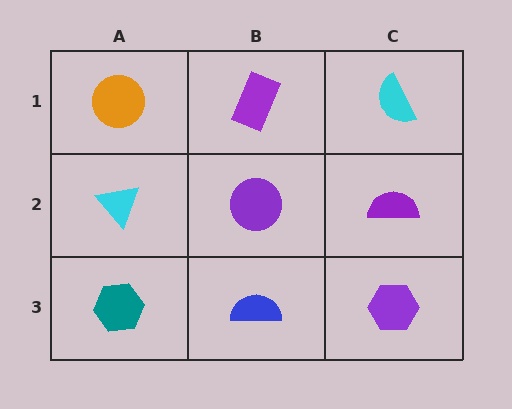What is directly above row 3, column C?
A purple semicircle.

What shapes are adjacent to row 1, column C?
A purple semicircle (row 2, column C), a purple rectangle (row 1, column B).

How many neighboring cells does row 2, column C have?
3.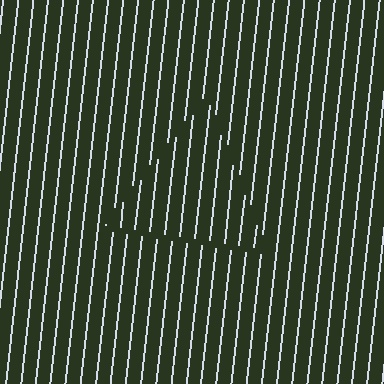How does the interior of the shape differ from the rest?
The interior of the shape contains the same grating, shifted by half a period — the contour is defined by the phase discontinuity where line-ends from the inner and outer gratings abut.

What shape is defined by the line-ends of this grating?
An illusory triangle. The interior of the shape contains the same grating, shifted by half a period — the contour is defined by the phase discontinuity where line-ends from the inner and outer gratings abut.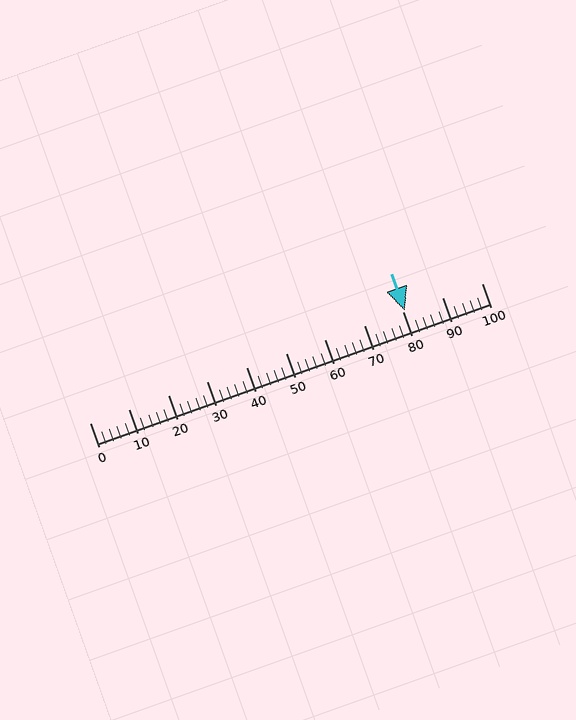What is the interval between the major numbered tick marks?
The major tick marks are spaced 10 units apart.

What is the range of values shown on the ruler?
The ruler shows values from 0 to 100.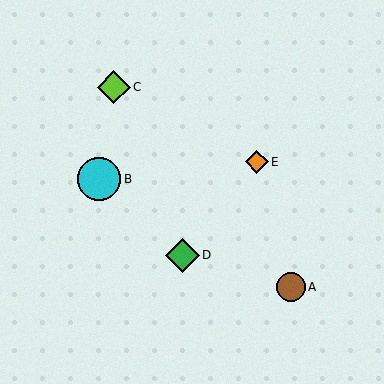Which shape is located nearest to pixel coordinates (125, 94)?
The lime diamond (labeled C) at (114, 87) is nearest to that location.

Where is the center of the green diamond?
The center of the green diamond is at (182, 255).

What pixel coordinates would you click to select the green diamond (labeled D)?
Click at (182, 255) to select the green diamond D.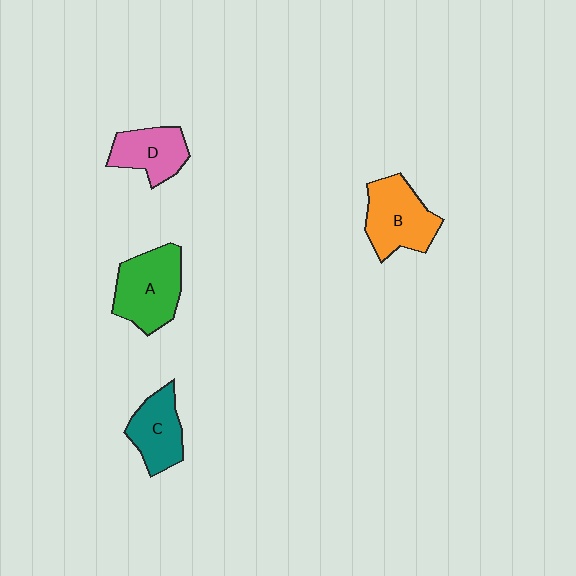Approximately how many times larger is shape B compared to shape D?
Approximately 1.3 times.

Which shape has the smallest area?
Shape D (pink).